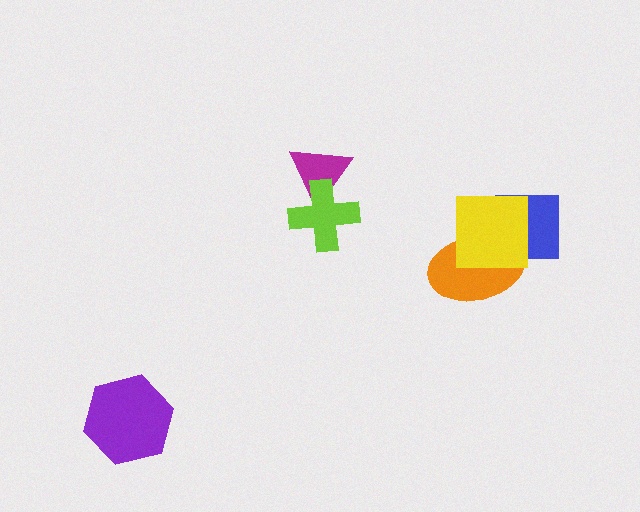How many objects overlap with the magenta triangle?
1 object overlaps with the magenta triangle.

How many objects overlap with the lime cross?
1 object overlaps with the lime cross.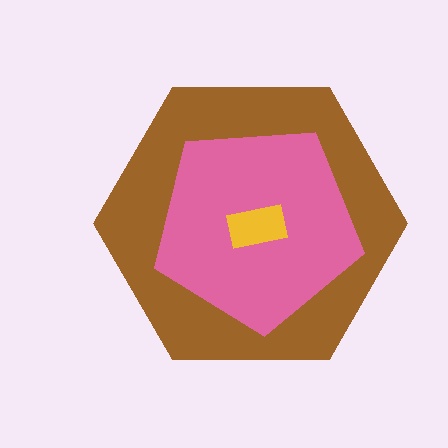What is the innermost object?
The yellow rectangle.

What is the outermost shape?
The brown hexagon.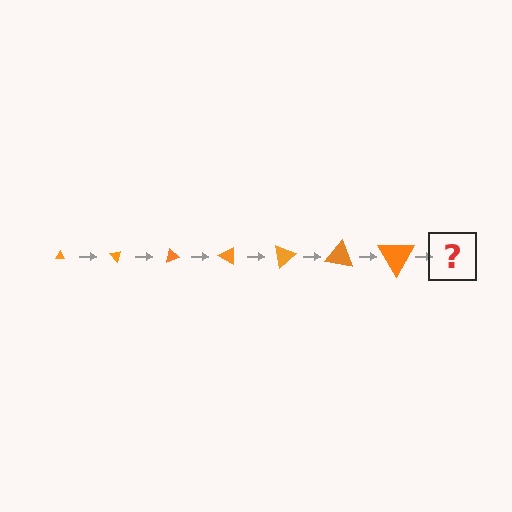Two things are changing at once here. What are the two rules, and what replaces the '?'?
The two rules are that the triangle grows larger each step and it rotates 50 degrees each step. The '?' should be a triangle, larger than the previous one and rotated 350 degrees from the start.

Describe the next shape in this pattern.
It should be a triangle, larger than the previous one and rotated 350 degrees from the start.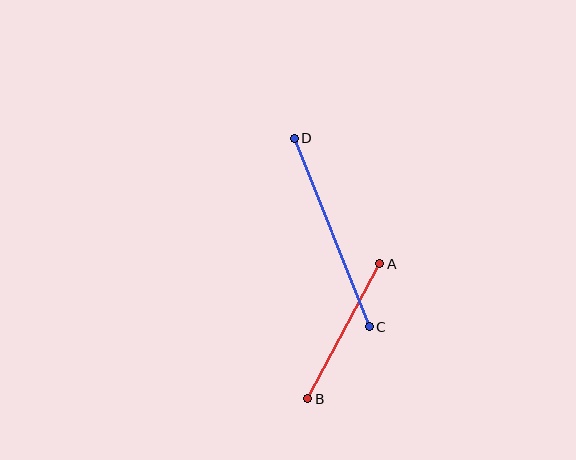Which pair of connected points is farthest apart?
Points C and D are farthest apart.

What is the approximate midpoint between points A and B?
The midpoint is at approximately (344, 331) pixels.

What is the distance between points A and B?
The distance is approximately 153 pixels.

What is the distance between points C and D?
The distance is approximately 203 pixels.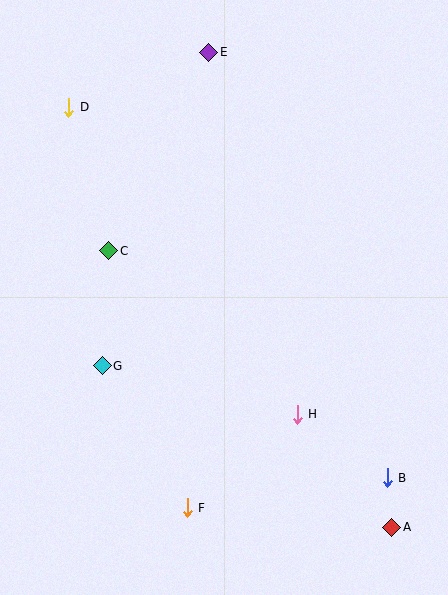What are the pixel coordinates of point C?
Point C is at (109, 251).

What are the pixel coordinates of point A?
Point A is at (392, 527).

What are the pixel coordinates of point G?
Point G is at (102, 366).